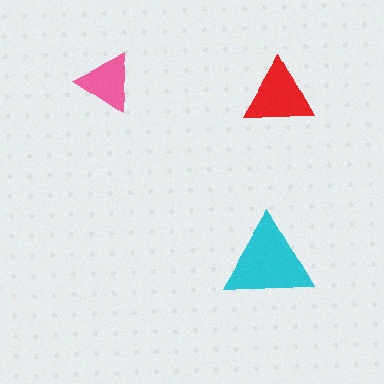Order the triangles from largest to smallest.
the cyan one, the red one, the pink one.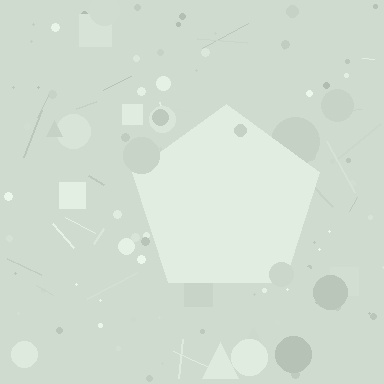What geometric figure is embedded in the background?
A pentagon is embedded in the background.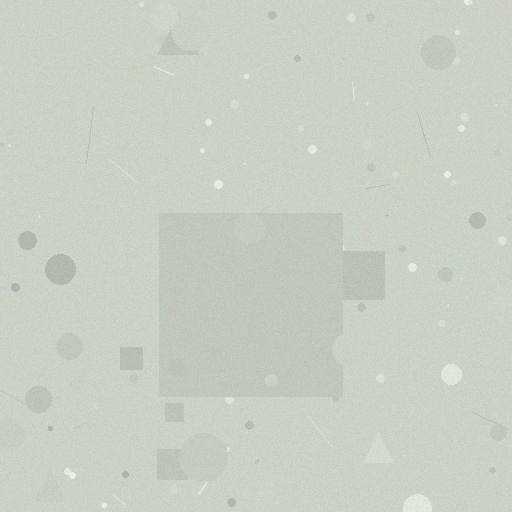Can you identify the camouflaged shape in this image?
The camouflaged shape is a square.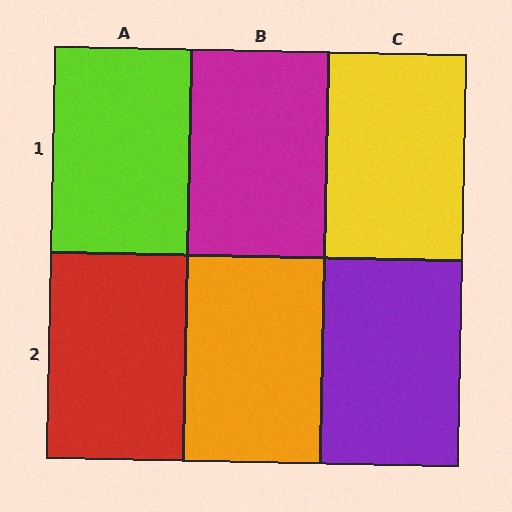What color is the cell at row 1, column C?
Yellow.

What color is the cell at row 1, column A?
Lime.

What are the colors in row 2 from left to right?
Red, orange, purple.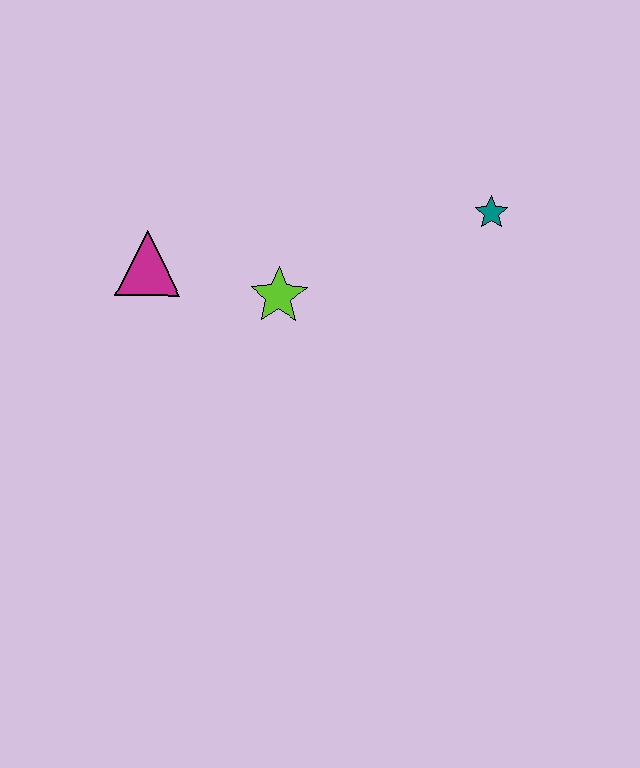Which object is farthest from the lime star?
The teal star is farthest from the lime star.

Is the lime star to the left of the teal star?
Yes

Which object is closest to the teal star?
The lime star is closest to the teal star.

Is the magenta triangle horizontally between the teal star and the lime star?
No